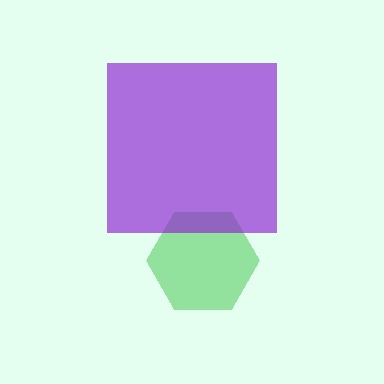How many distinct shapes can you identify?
There are 2 distinct shapes: a green hexagon, a purple square.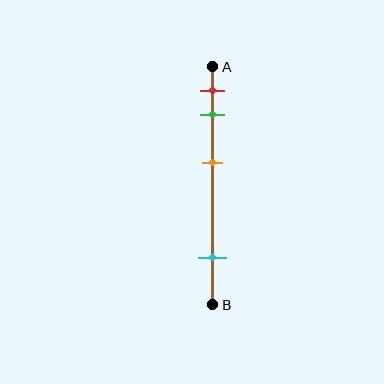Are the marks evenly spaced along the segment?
No, the marks are not evenly spaced.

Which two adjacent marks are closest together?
The red and green marks are the closest adjacent pair.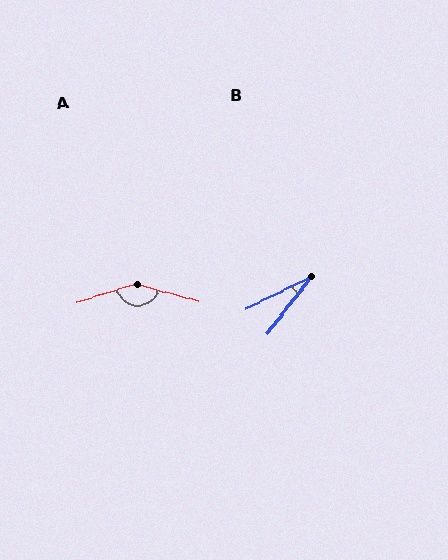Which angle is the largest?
A, at approximately 147 degrees.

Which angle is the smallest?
B, at approximately 26 degrees.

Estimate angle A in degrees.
Approximately 147 degrees.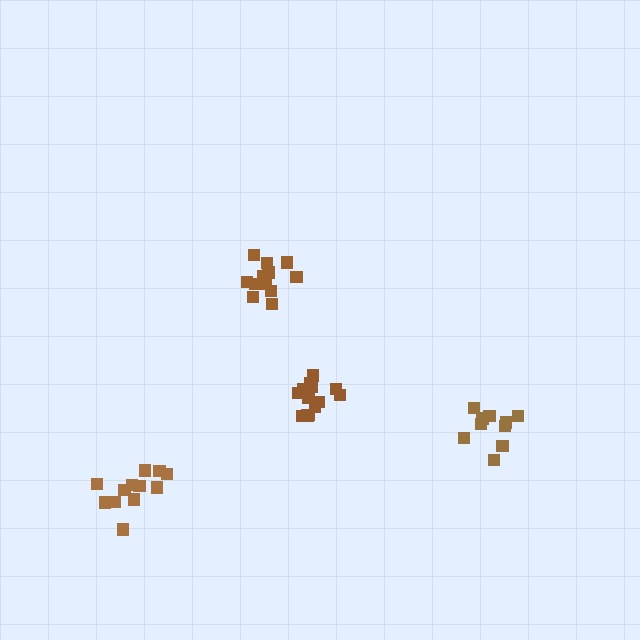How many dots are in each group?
Group 1: 11 dots, Group 2: 12 dots, Group 3: 13 dots, Group 4: 13 dots (49 total).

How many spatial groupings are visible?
There are 4 spatial groupings.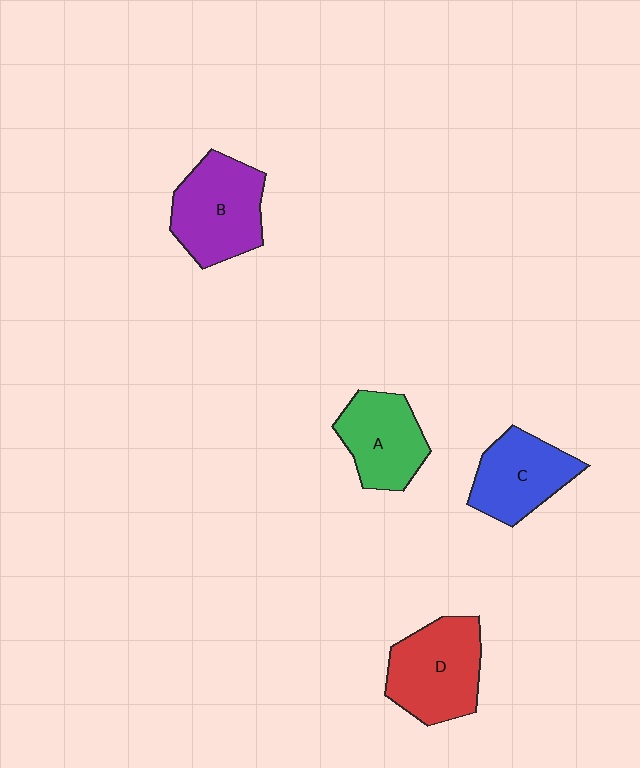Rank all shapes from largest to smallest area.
From largest to smallest: D (red), B (purple), C (blue), A (green).